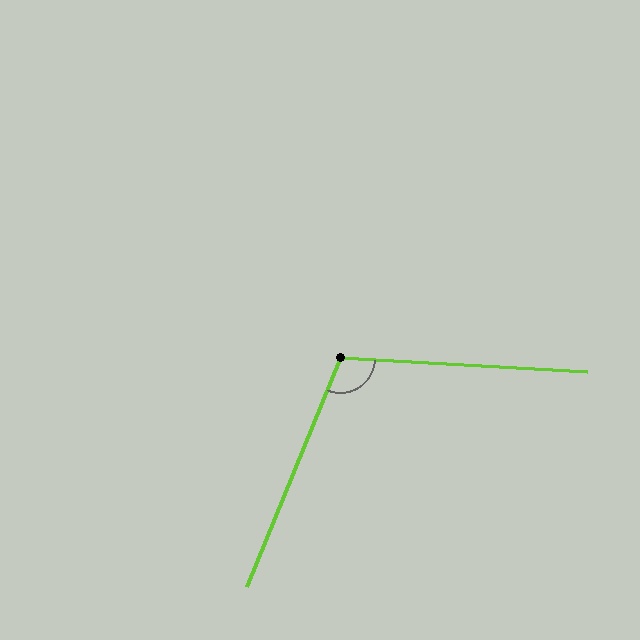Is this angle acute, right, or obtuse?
It is obtuse.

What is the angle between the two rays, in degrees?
Approximately 109 degrees.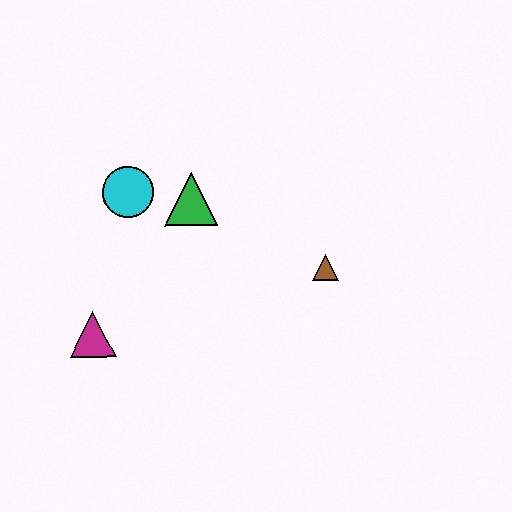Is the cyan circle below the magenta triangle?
No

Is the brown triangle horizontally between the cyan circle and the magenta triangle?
No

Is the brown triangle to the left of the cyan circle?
No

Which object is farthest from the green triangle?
The magenta triangle is farthest from the green triangle.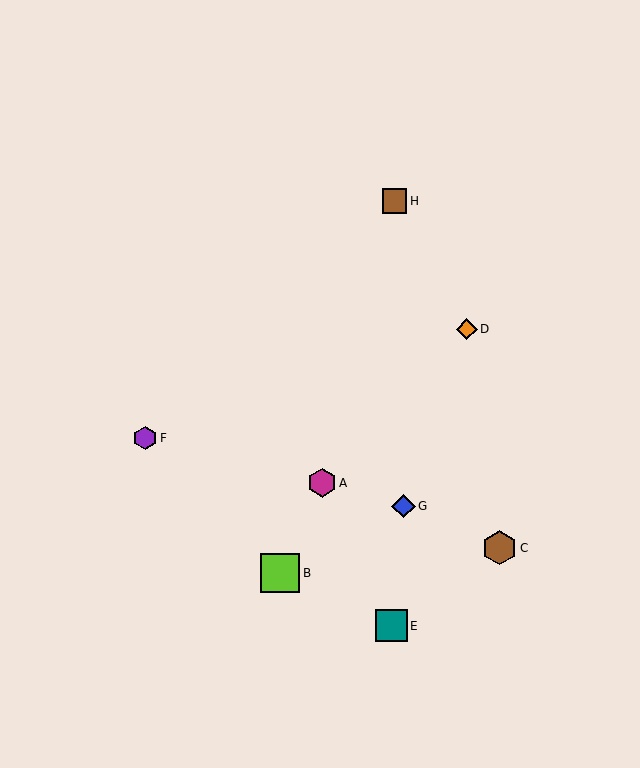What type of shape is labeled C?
Shape C is a brown hexagon.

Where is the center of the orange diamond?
The center of the orange diamond is at (467, 329).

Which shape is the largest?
The lime square (labeled B) is the largest.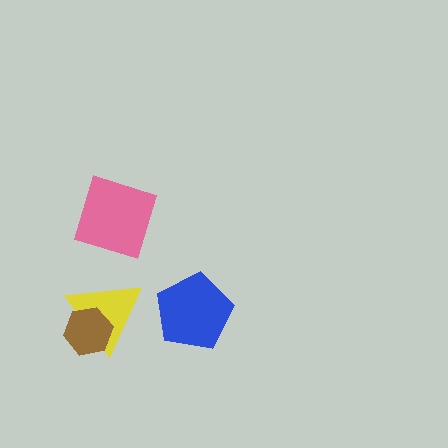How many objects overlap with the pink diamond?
0 objects overlap with the pink diamond.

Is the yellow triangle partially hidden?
Yes, it is partially covered by another shape.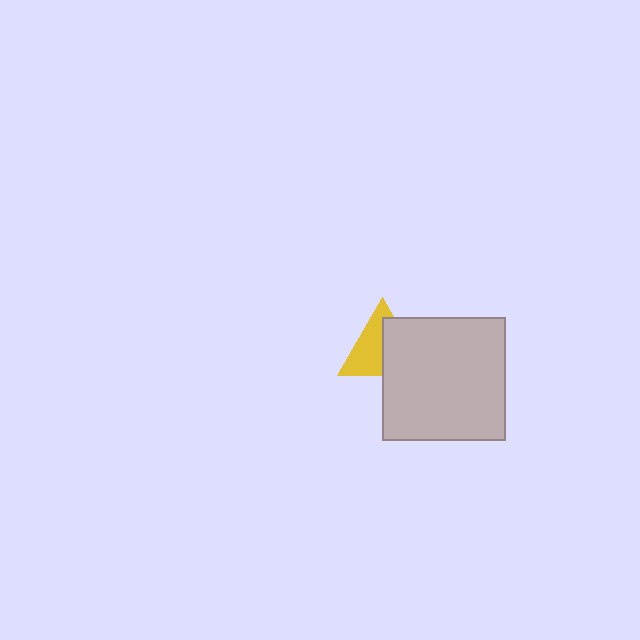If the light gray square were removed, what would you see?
You would see the complete yellow triangle.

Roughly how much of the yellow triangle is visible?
About half of it is visible (roughly 52%).